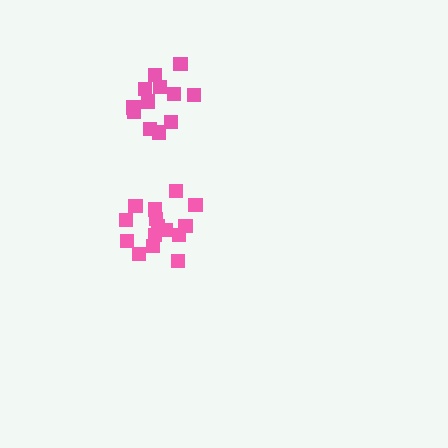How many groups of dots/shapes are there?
There are 2 groups.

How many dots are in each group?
Group 1: 15 dots, Group 2: 12 dots (27 total).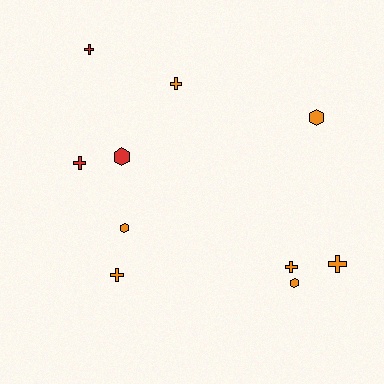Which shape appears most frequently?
Cross, with 6 objects.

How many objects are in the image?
There are 10 objects.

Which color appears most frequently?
Orange, with 7 objects.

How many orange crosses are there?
There are 4 orange crosses.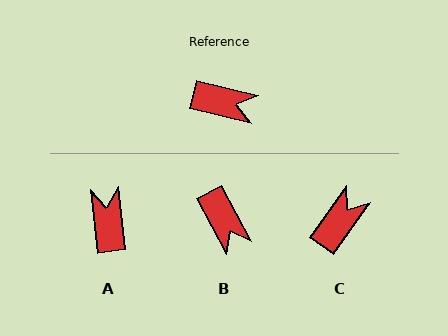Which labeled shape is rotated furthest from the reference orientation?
A, about 110 degrees away.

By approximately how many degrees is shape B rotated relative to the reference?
Approximately 49 degrees clockwise.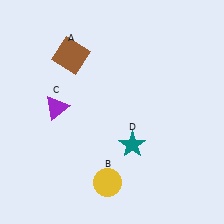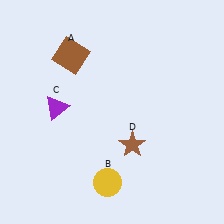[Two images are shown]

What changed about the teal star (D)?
In Image 1, D is teal. In Image 2, it changed to brown.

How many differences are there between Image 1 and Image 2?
There is 1 difference between the two images.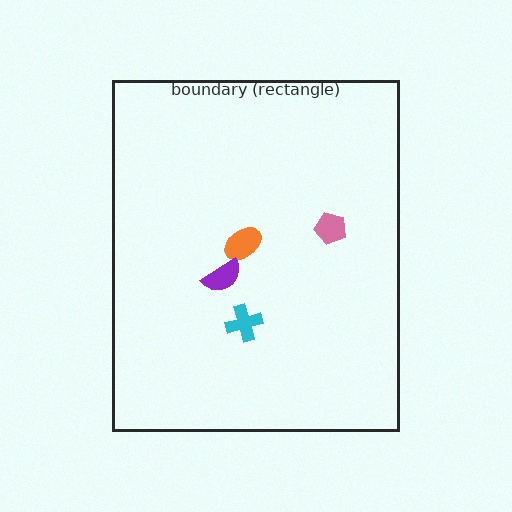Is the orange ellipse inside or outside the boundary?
Inside.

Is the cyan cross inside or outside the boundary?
Inside.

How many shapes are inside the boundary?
4 inside, 0 outside.